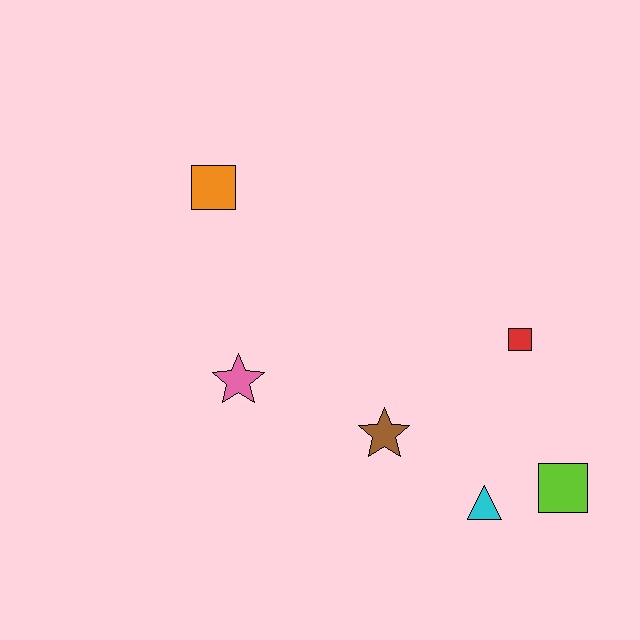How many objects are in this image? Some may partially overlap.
There are 6 objects.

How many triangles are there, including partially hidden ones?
There is 1 triangle.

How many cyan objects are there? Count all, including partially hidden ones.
There is 1 cyan object.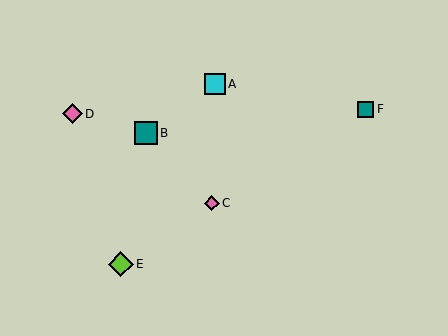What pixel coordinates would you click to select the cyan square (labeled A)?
Click at (215, 84) to select the cyan square A.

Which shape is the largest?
The lime diamond (labeled E) is the largest.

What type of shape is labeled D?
Shape D is a pink diamond.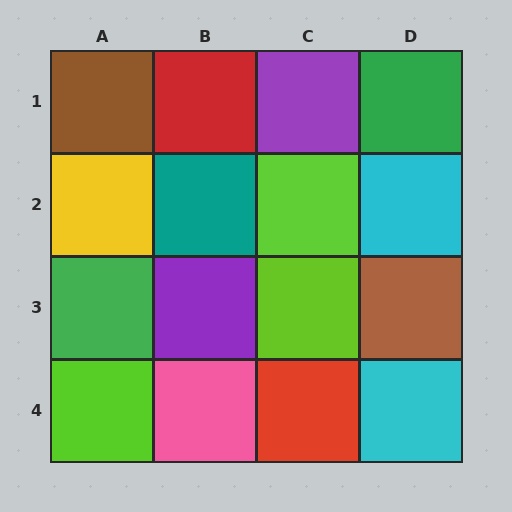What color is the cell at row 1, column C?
Purple.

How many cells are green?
2 cells are green.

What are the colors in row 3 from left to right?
Green, purple, lime, brown.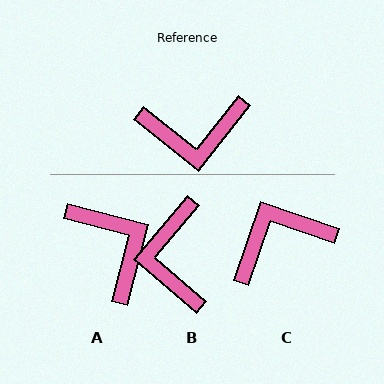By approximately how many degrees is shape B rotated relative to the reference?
Approximately 92 degrees clockwise.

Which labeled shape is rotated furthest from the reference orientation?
C, about 161 degrees away.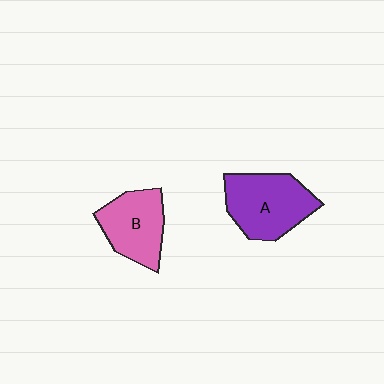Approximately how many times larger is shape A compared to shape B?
Approximately 1.2 times.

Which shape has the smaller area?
Shape B (pink).